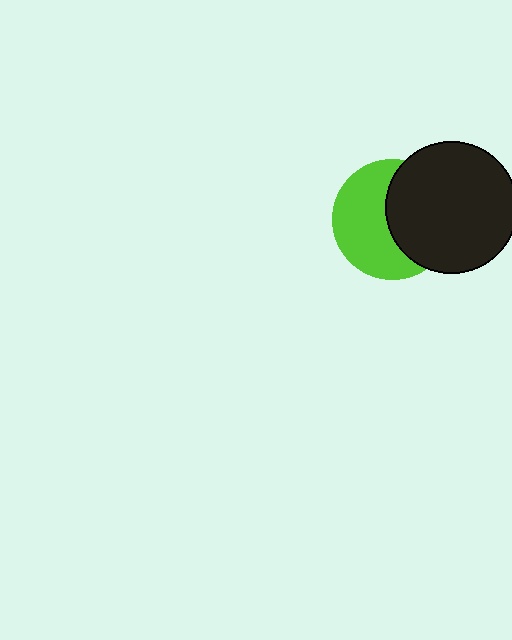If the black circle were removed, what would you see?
You would see the complete lime circle.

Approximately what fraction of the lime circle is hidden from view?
Roughly 46% of the lime circle is hidden behind the black circle.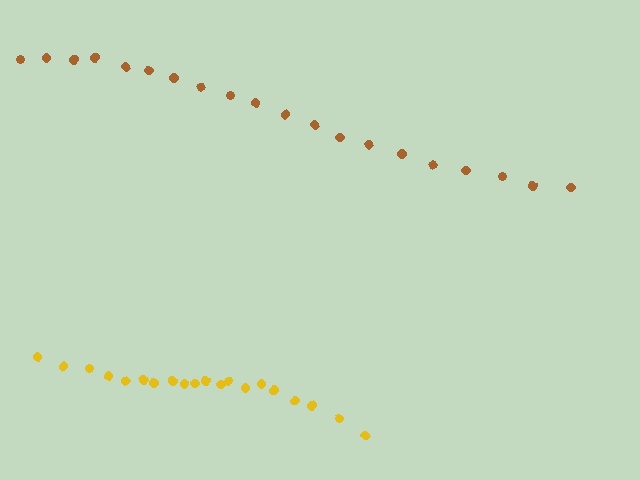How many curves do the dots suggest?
There are 2 distinct paths.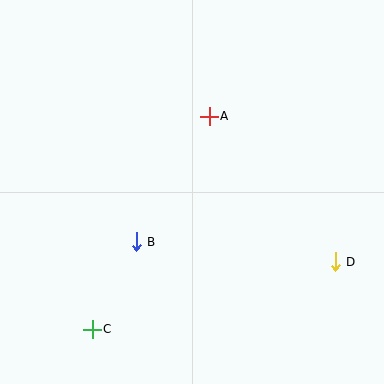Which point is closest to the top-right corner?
Point A is closest to the top-right corner.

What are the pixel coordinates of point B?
Point B is at (136, 242).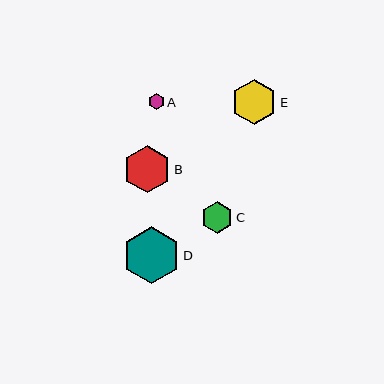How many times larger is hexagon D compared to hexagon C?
Hexagon D is approximately 1.8 times the size of hexagon C.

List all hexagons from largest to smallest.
From largest to smallest: D, B, E, C, A.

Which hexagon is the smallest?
Hexagon A is the smallest with a size of approximately 16 pixels.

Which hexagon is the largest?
Hexagon D is the largest with a size of approximately 57 pixels.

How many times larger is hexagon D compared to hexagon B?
Hexagon D is approximately 1.2 times the size of hexagon B.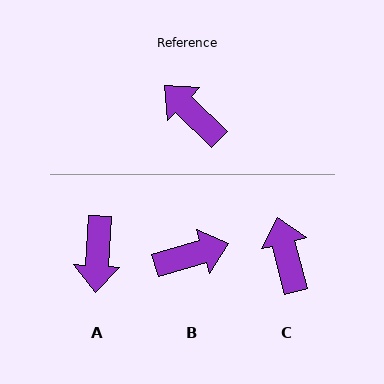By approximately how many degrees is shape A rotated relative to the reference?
Approximately 131 degrees counter-clockwise.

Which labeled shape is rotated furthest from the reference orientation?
A, about 131 degrees away.